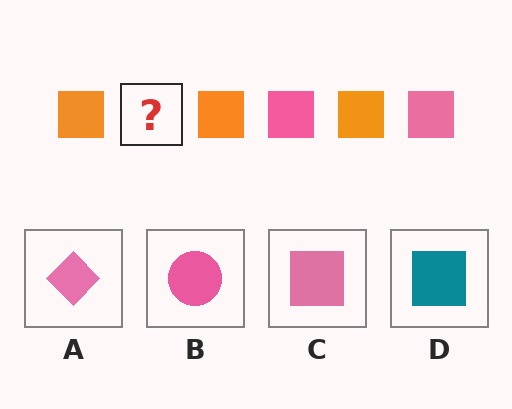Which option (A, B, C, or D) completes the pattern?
C.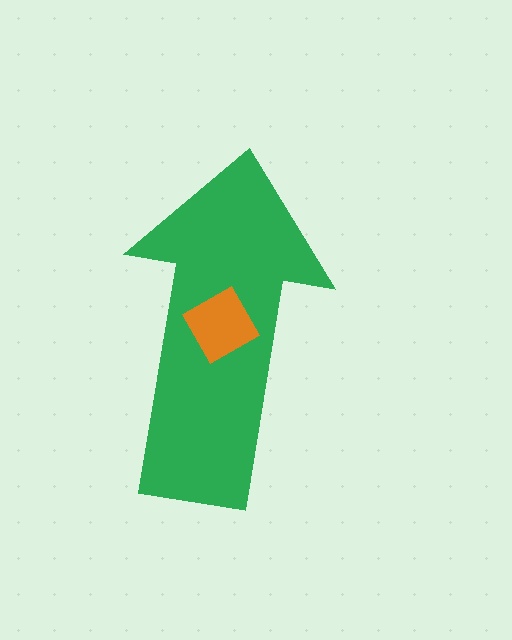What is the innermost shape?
The orange diamond.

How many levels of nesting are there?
2.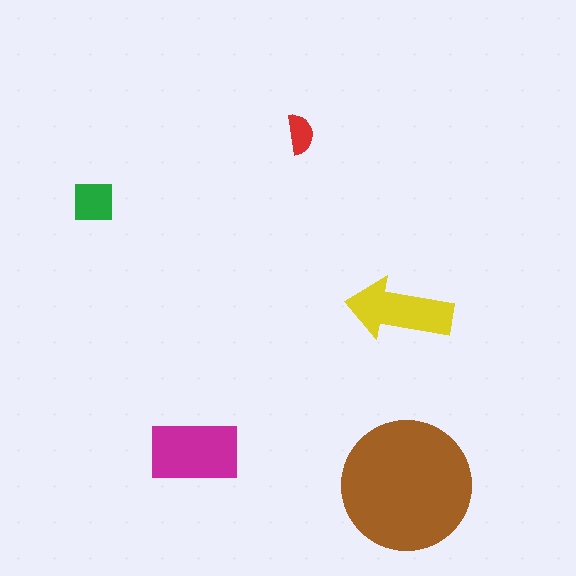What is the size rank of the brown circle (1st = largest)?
1st.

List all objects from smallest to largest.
The red semicircle, the green square, the yellow arrow, the magenta rectangle, the brown circle.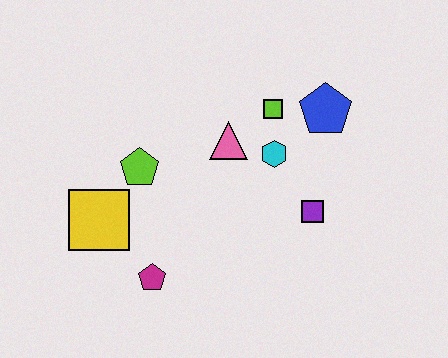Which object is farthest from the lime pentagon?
The blue pentagon is farthest from the lime pentagon.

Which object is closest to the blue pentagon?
The lime square is closest to the blue pentagon.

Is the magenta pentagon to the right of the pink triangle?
No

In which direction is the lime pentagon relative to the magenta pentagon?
The lime pentagon is above the magenta pentagon.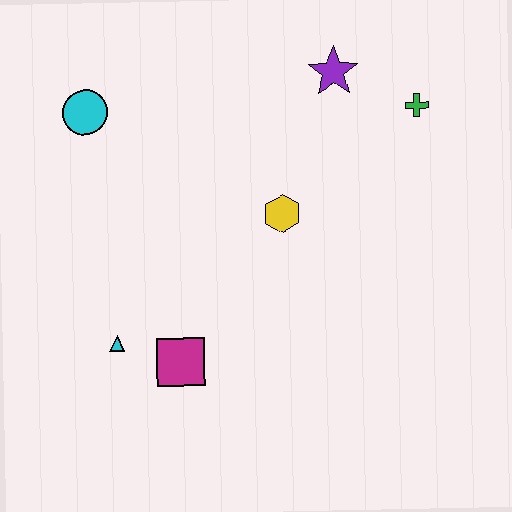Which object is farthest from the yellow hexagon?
The cyan circle is farthest from the yellow hexagon.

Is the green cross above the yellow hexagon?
Yes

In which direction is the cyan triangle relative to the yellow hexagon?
The cyan triangle is to the left of the yellow hexagon.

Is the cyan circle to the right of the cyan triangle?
No